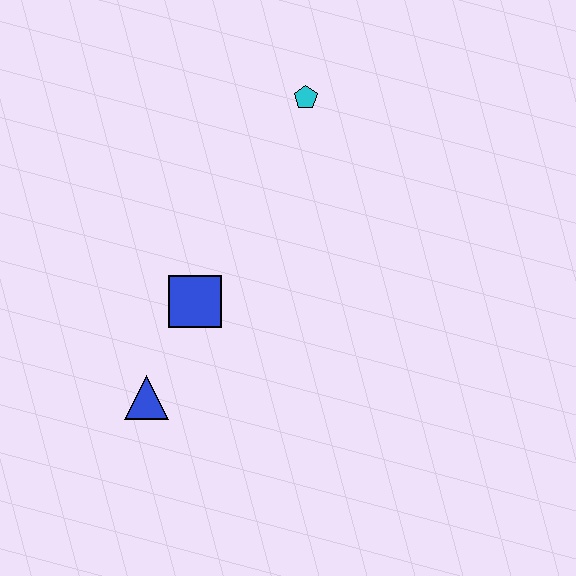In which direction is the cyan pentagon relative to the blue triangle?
The cyan pentagon is above the blue triangle.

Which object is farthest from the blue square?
The cyan pentagon is farthest from the blue square.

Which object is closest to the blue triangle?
The blue square is closest to the blue triangle.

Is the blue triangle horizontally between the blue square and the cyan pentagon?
No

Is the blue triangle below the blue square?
Yes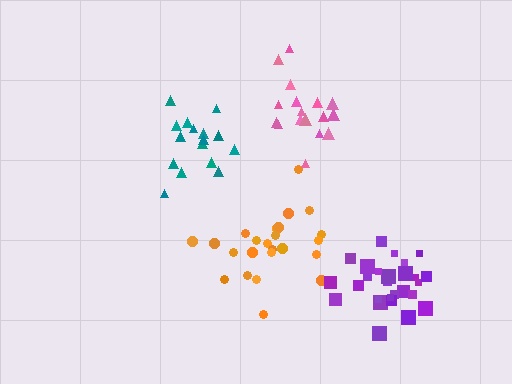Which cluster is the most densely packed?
Purple.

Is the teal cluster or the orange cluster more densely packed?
Orange.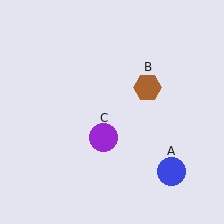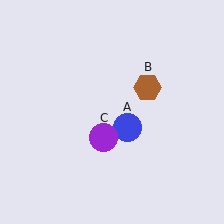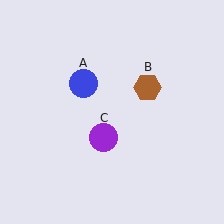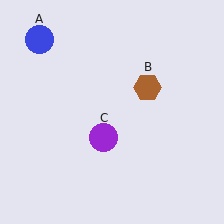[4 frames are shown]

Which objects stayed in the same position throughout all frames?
Brown hexagon (object B) and purple circle (object C) remained stationary.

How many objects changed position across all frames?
1 object changed position: blue circle (object A).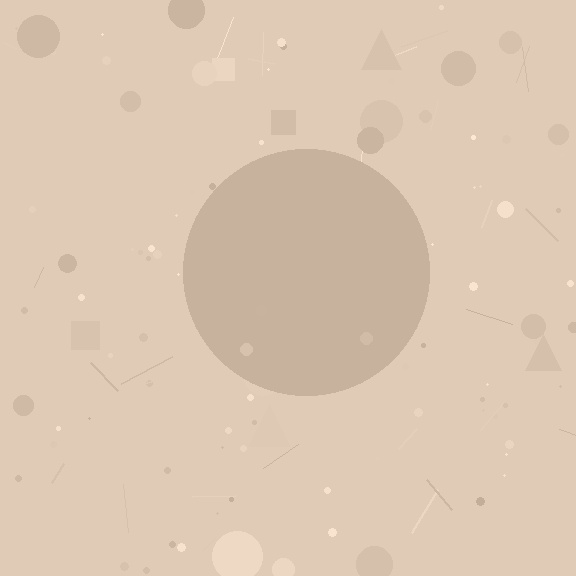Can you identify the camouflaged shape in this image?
The camouflaged shape is a circle.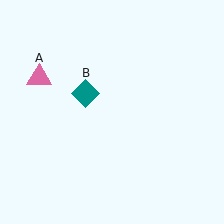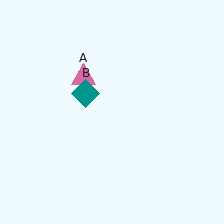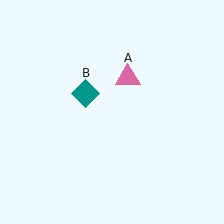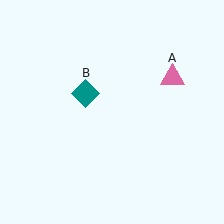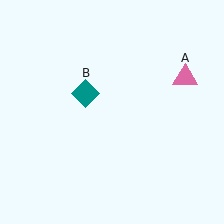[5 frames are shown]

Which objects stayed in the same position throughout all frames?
Teal diamond (object B) remained stationary.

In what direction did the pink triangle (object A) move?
The pink triangle (object A) moved right.